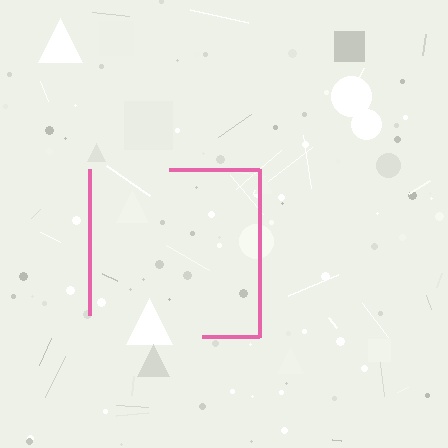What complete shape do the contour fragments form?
The contour fragments form a square.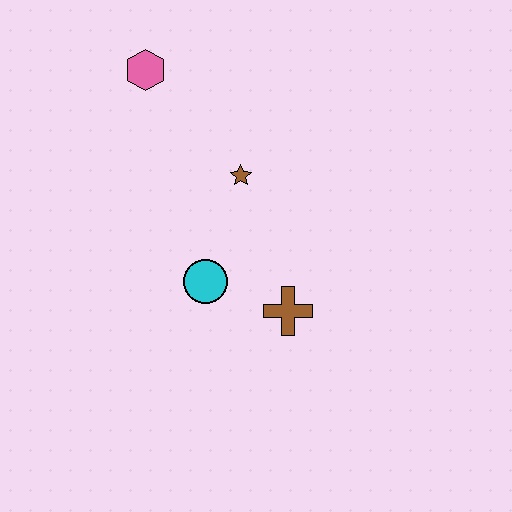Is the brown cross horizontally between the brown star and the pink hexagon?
No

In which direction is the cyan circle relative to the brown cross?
The cyan circle is to the left of the brown cross.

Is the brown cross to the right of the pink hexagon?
Yes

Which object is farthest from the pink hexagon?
The brown cross is farthest from the pink hexagon.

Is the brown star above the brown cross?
Yes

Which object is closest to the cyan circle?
The brown cross is closest to the cyan circle.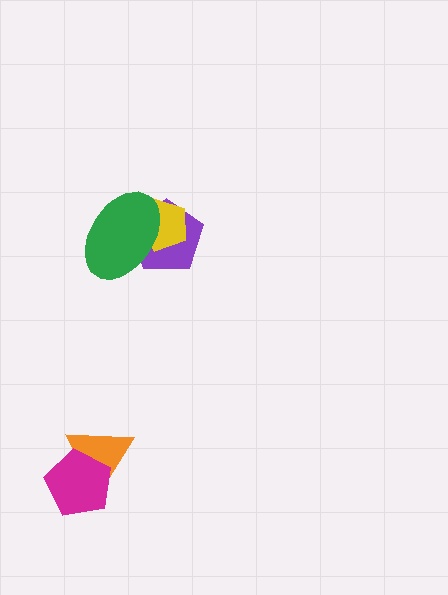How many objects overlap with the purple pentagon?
2 objects overlap with the purple pentagon.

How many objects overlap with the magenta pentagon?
1 object overlaps with the magenta pentagon.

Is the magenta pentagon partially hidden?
No, no other shape covers it.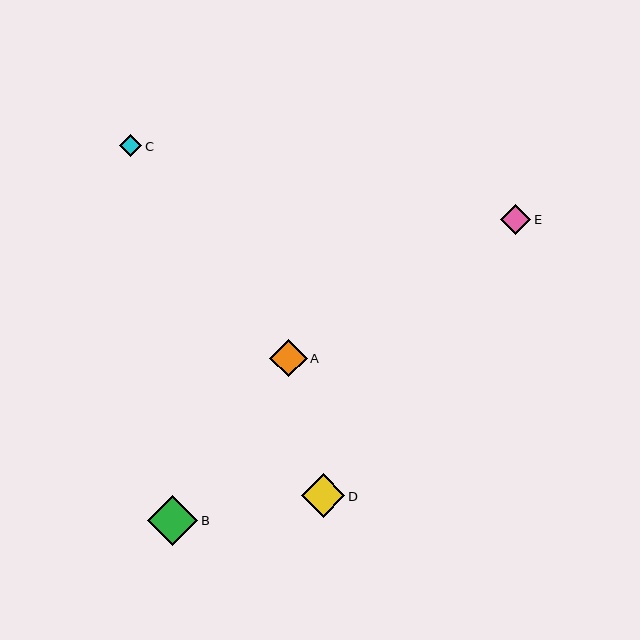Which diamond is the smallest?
Diamond C is the smallest with a size of approximately 22 pixels.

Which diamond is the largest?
Diamond B is the largest with a size of approximately 50 pixels.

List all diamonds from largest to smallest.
From largest to smallest: B, D, A, E, C.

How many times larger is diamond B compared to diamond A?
Diamond B is approximately 1.3 times the size of diamond A.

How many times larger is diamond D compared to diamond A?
Diamond D is approximately 1.2 times the size of diamond A.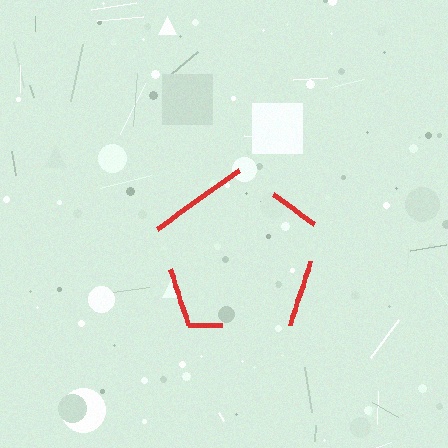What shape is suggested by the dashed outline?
The dashed outline suggests a pentagon.